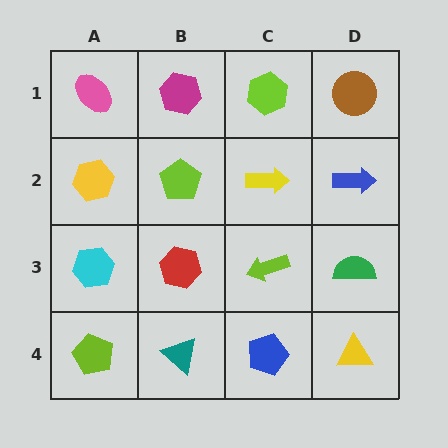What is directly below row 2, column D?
A green semicircle.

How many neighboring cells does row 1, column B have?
3.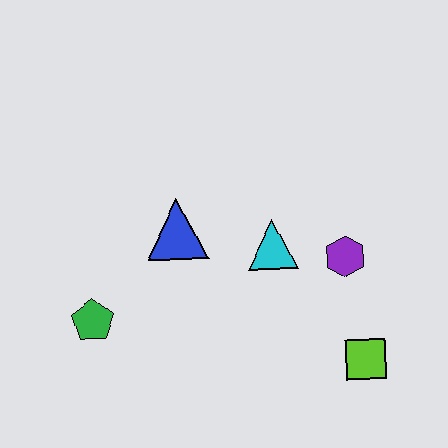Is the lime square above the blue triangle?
No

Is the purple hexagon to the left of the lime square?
Yes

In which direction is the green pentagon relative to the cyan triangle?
The green pentagon is to the left of the cyan triangle.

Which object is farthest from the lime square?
The green pentagon is farthest from the lime square.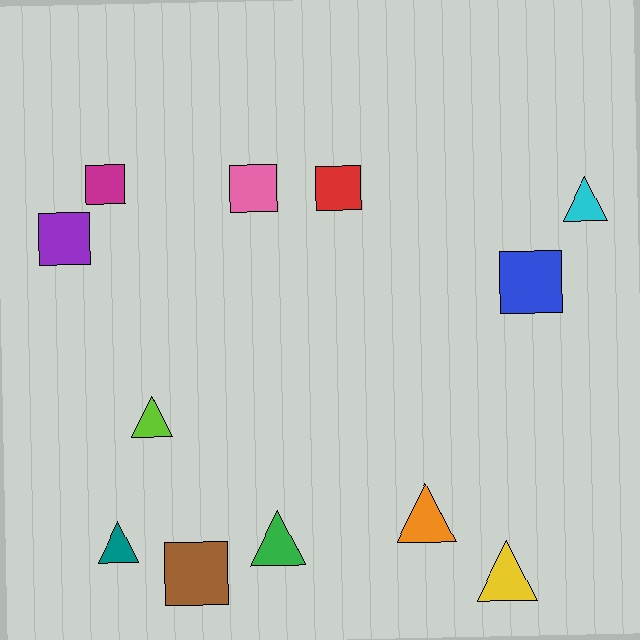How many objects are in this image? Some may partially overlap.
There are 12 objects.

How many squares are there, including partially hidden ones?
There are 6 squares.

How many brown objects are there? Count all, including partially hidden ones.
There is 1 brown object.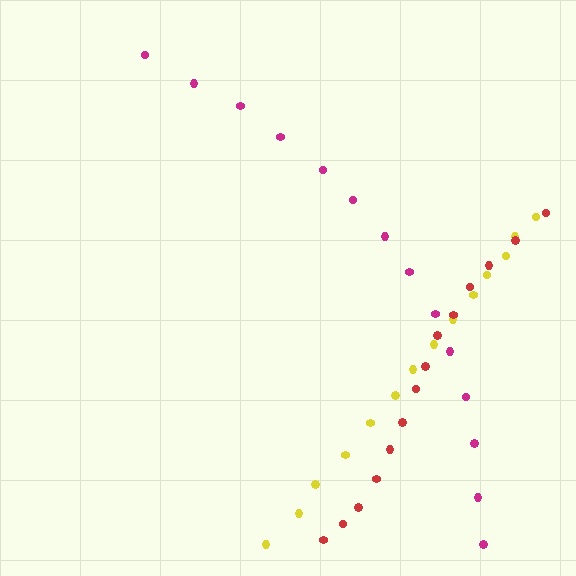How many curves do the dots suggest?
There are 3 distinct paths.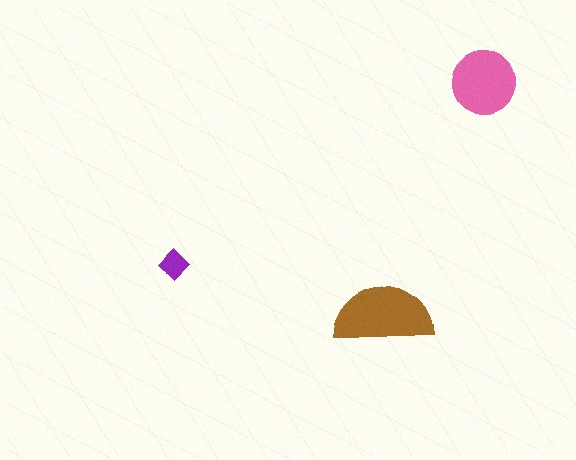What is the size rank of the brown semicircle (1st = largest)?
1st.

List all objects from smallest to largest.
The purple diamond, the pink circle, the brown semicircle.